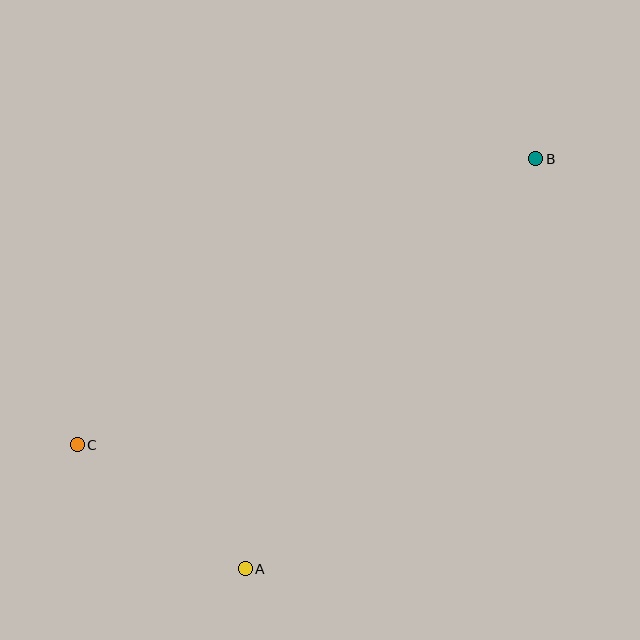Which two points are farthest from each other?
Points B and C are farthest from each other.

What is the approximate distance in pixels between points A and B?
The distance between A and B is approximately 503 pixels.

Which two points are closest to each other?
Points A and C are closest to each other.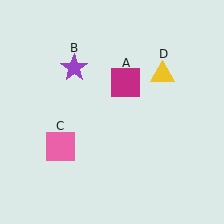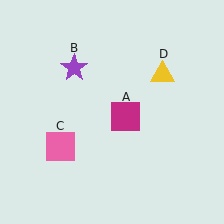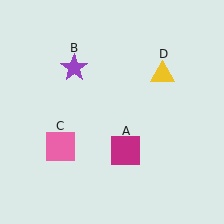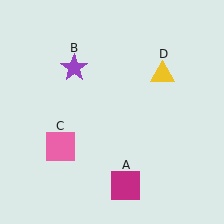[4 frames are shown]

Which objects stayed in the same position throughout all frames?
Purple star (object B) and pink square (object C) and yellow triangle (object D) remained stationary.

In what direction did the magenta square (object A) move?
The magenta square (object A) moved down.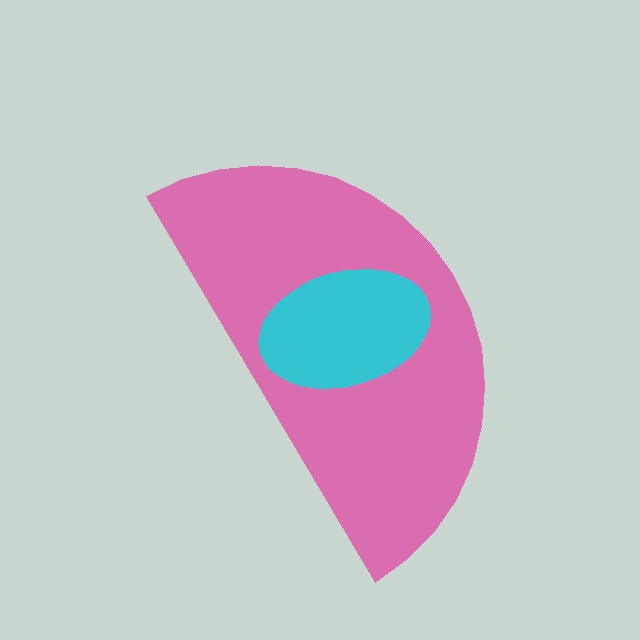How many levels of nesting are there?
2.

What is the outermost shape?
The pink semicircle.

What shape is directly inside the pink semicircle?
The cyan ellipse.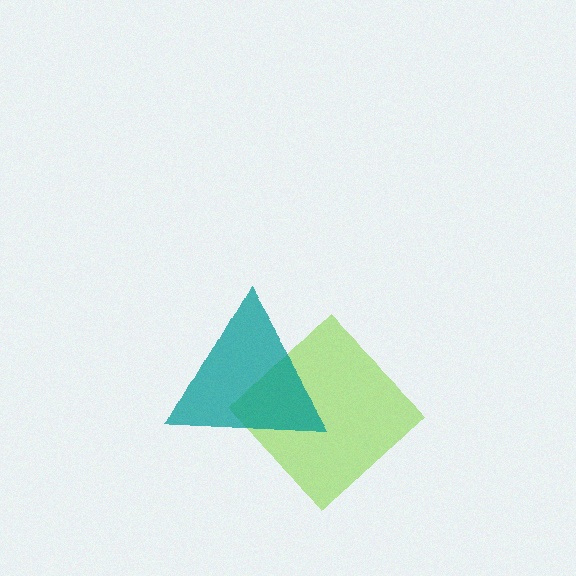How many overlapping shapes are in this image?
There are 2 overlapping shapes in the image.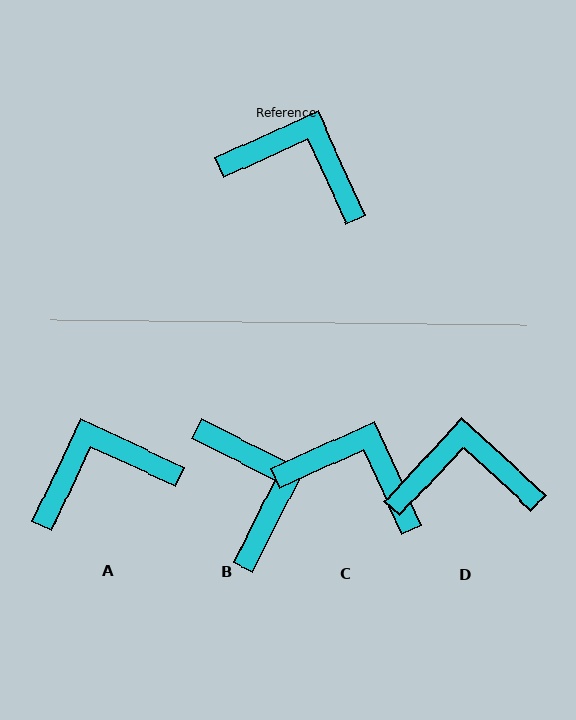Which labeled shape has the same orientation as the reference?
C.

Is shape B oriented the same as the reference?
No, it is off by about 51 degrees.